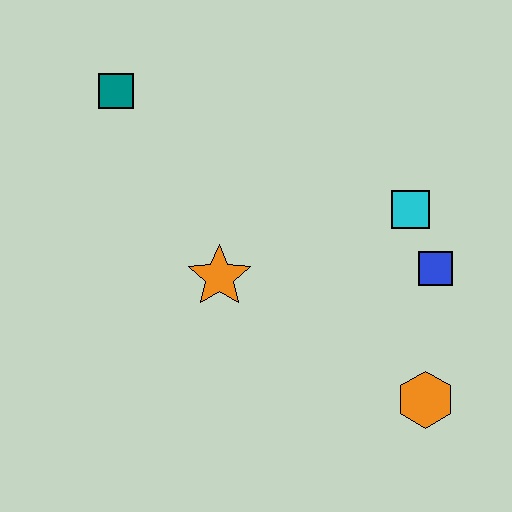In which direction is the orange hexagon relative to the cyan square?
The orange hexagon is below the cyan square.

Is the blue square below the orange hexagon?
No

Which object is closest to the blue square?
The cyan square is closest to the blue square.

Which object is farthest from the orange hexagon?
The teal square is farthest from the orange hexagon.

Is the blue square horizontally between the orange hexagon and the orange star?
No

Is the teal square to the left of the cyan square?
Yes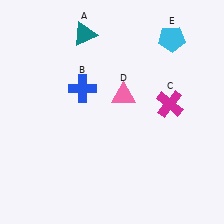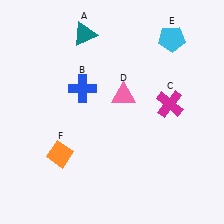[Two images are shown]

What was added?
An orange diamond (F) was added in Image 2.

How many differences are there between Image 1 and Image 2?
There is 1 difference between the two images.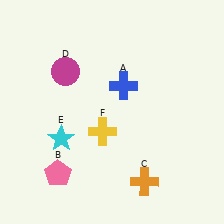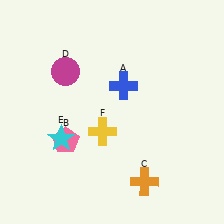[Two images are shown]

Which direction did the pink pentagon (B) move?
The pink pentagon (B) moved up.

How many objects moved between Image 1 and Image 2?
1 object moved between the two images.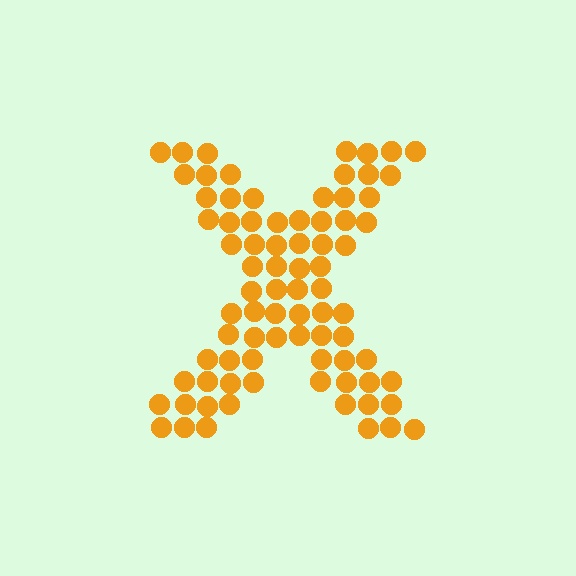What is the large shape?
The large shape is the letter X.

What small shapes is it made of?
It is made of small circles.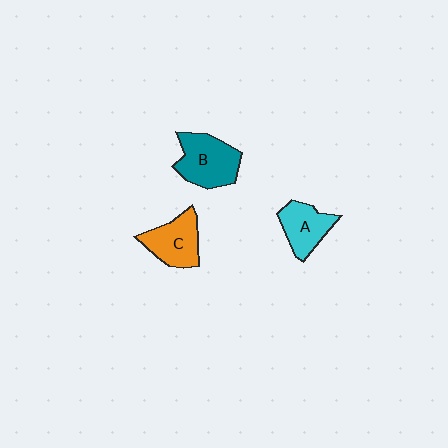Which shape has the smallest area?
Shape A (cyan).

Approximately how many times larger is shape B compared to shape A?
Approximately 1.3 times.